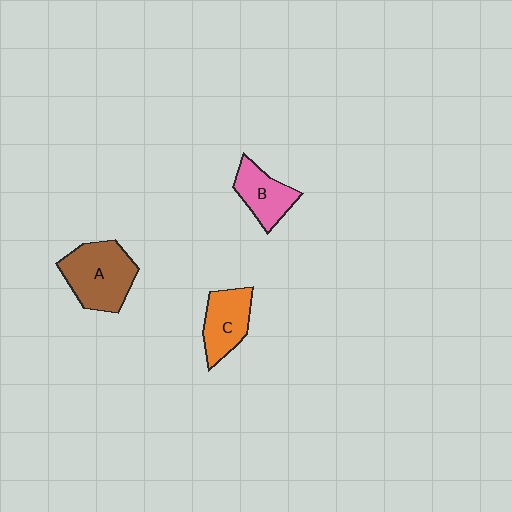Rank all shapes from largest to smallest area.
From largest to smallest: A (brown), C (orange), B (pink).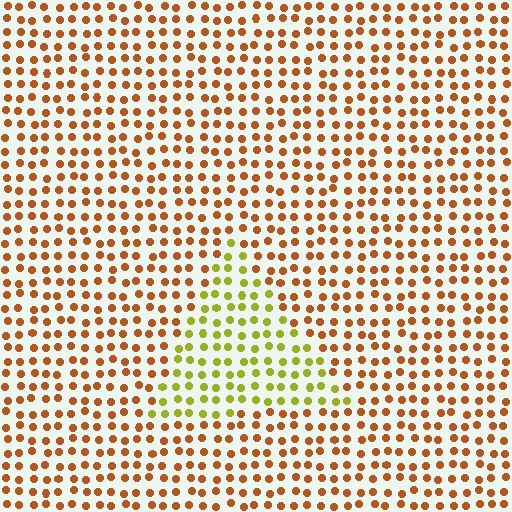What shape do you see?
I see a triangle.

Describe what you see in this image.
The image is filled with small brown elements in a uniform arrangement. A triangle-shaped region is visible where the elements are tinted to a slightly different hue, forming a subtle color boundary.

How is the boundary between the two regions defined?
The boundary is defined purely by a slight shift in hue (about 47 degrees). Spacing, size, and orientation are identical on both sides.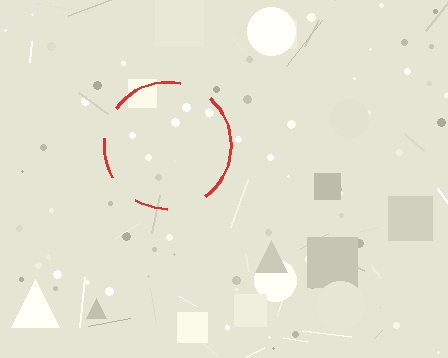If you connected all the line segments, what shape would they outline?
They would outline a circle.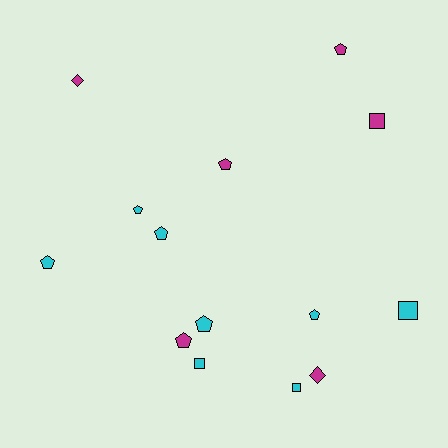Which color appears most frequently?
Cyan, with 8 objects.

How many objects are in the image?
There are 14 objects.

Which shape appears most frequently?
Pentagon, with 8 objects.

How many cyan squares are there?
There are 3 cyan squares.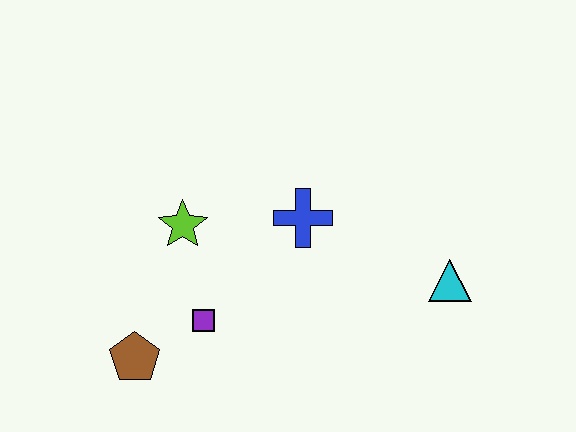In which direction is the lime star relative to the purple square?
The lime star is above the purple square.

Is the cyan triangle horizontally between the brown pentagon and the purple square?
No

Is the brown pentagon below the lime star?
Yes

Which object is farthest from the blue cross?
The brown pentagon is farthest from the blue cross.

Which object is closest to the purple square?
The brown pentagon is closest to the purple square.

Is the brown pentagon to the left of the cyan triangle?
Yes